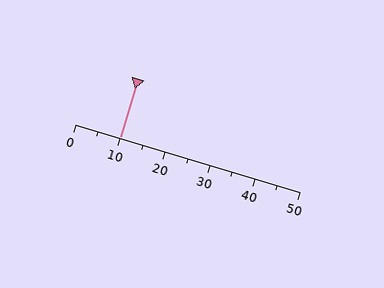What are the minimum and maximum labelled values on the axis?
The axis runs from 0 to 50.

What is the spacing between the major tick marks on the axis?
The major ticks are spaced 10 apart.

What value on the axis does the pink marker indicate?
The marker indicates approximately 10.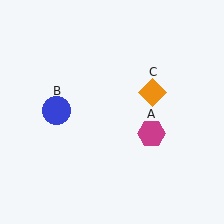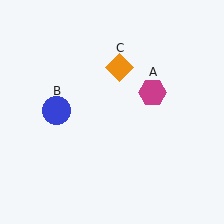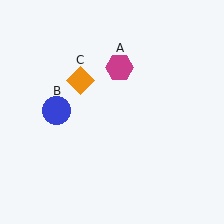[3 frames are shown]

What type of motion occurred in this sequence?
The magenta hexagon (object A), orange diamond (object C) rotated counterclockwise around the center of the scene.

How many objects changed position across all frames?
2 objects changed position: magenta hexagon (object A), orange diamond (object C).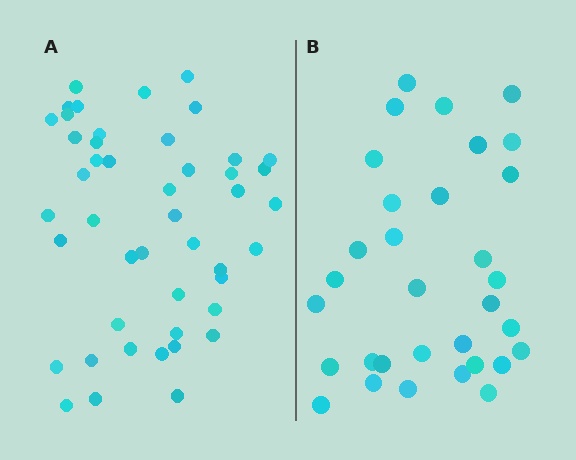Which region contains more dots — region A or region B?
Region A (the left region) has more dots.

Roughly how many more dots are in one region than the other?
Region A has approximately 15 more dots than region B.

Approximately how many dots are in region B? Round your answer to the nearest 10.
About 30 dots. (The exact count is 32, which rounds to 30.)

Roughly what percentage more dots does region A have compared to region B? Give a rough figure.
About 45% more.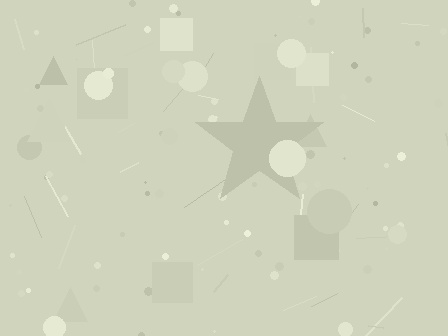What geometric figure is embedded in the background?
A star is embedded in the background.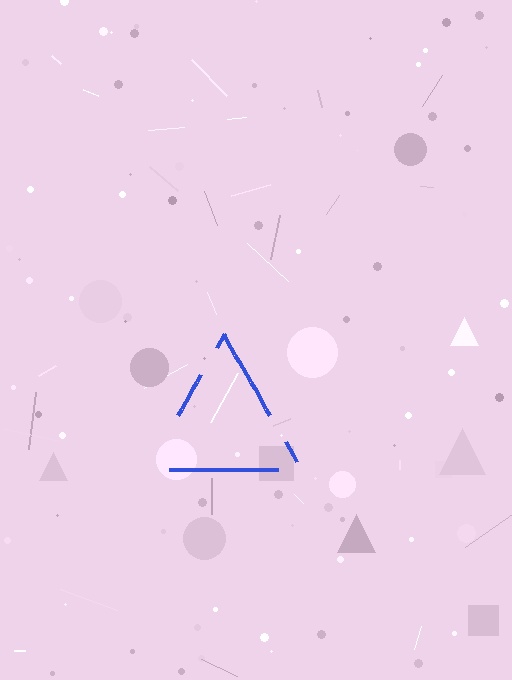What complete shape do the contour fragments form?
The contour fragments form a triangle.